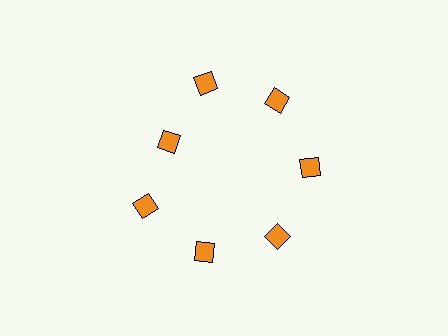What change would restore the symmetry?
The symmetry would be restored by moving it outward, back onto the ring so that all 7 diamonds sit at equal angles and equal distance from the center.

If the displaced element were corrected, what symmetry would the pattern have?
It would have 7-fold rotational symmetry — the pattern would map onto itself every 51 degrees.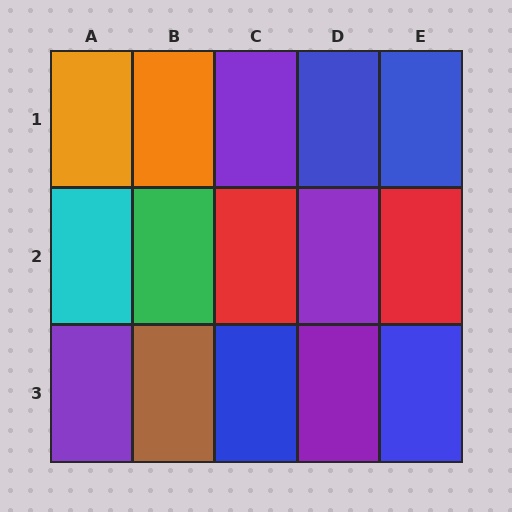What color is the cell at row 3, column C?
Blue.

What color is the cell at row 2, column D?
Purple.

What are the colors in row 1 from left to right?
Orange, orange, purple, blue, blue.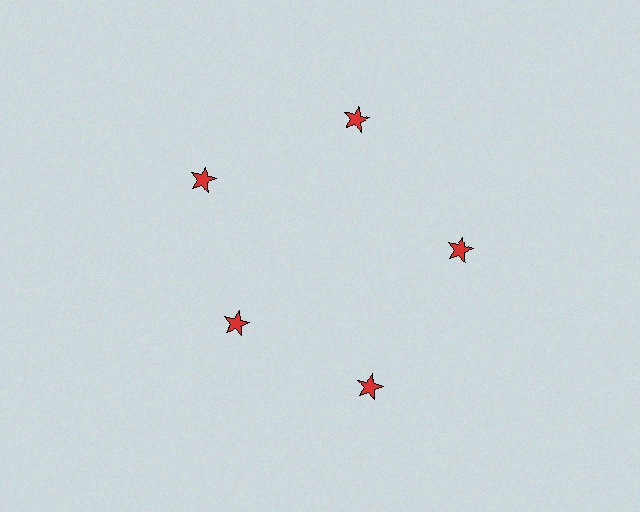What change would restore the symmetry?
The symmetry would be restored by moving it outward, back onto the ring so that all 5 stars sit at equal angles and equal distance from the center.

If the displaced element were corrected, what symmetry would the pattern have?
It would have 5-fold rotational symmetry — the pattern would map onto itself every 72 degrees.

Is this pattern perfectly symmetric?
No. The 5 red stars are arranged in a ring, but one element near the 8 o'clock position is pulled inward toward the center, breaking the 5-fold rotational symmetry.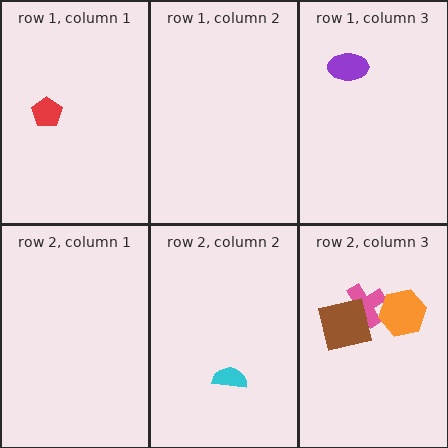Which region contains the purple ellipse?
The row 1, column 3 region.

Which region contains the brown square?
The row 2, column 3 region.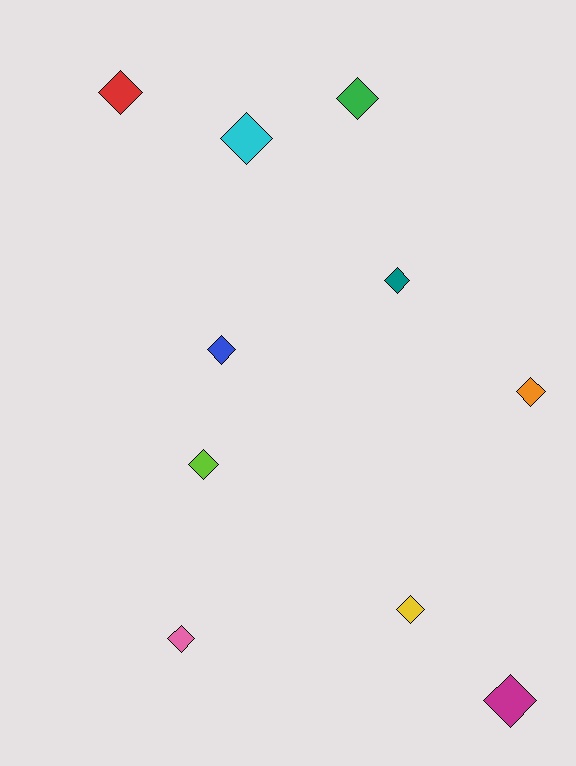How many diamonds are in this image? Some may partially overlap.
There are 10 diamonds.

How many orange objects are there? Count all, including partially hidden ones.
There is 1 orange object.